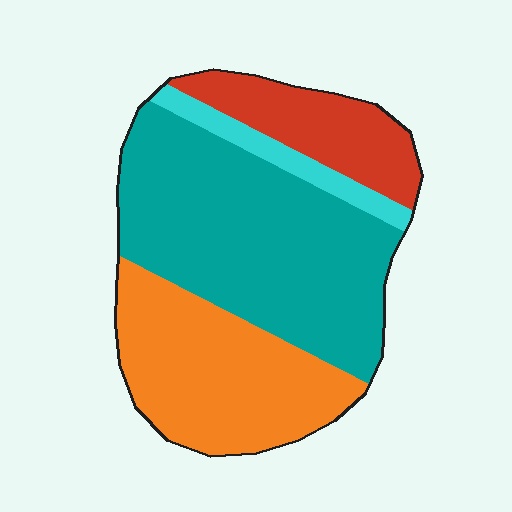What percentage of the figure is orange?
Orange covers around 30% of the figure.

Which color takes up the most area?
Teal, at roughly 45%.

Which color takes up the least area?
Cyan, at roughly 5%.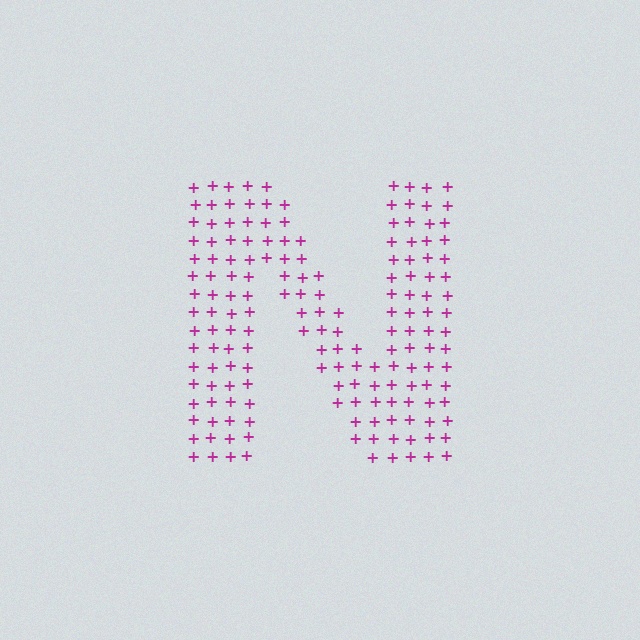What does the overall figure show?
The overall figure shows the letter N.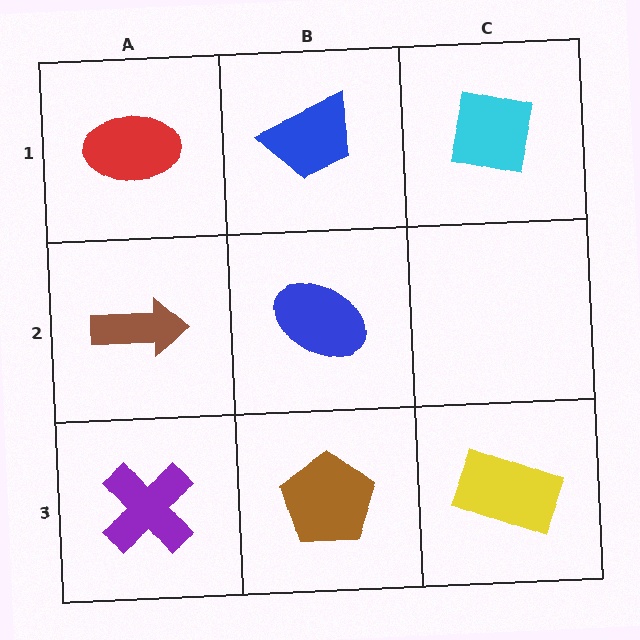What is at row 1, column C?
A cyan square.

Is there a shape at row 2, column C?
No, that cell is empty.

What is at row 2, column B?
A blue ellipse.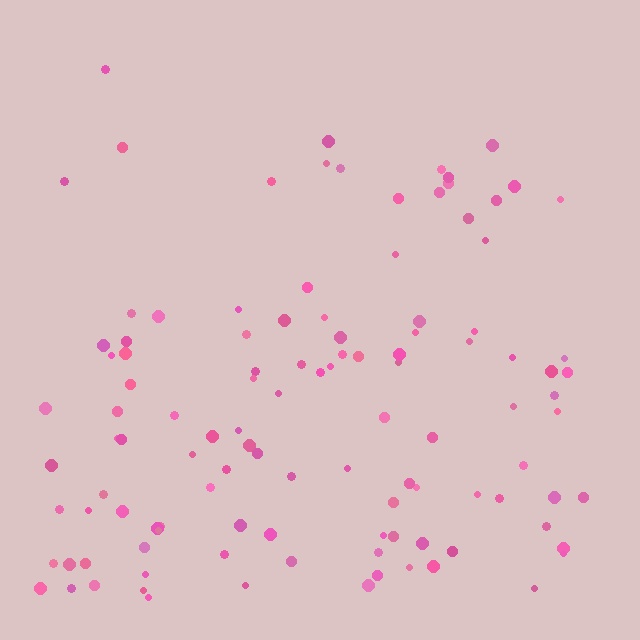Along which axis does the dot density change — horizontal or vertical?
Vertical.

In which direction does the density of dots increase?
From top to bottom, with the bottom side densest.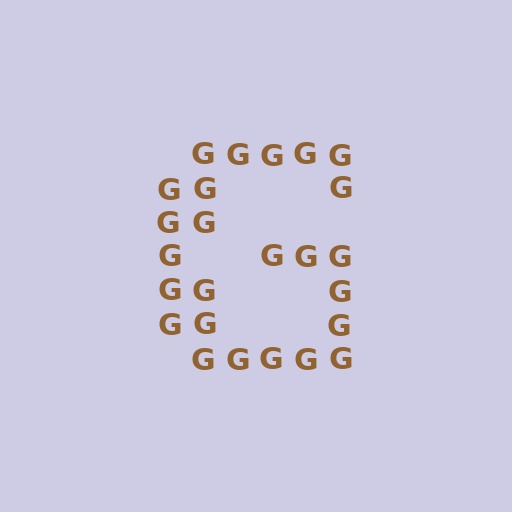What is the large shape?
The large shape is the letter G.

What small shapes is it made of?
It is made of small letter G's.